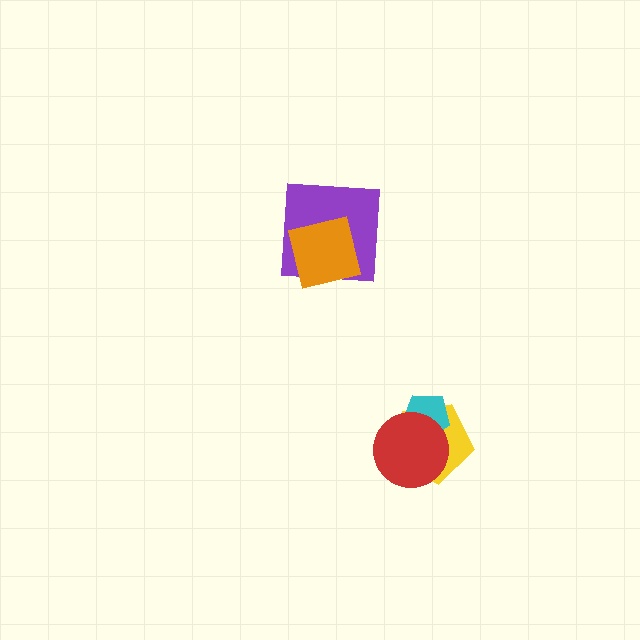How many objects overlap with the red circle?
2 objects overlap with the red circle.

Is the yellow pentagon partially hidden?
Yes, it is partially covered by another shape.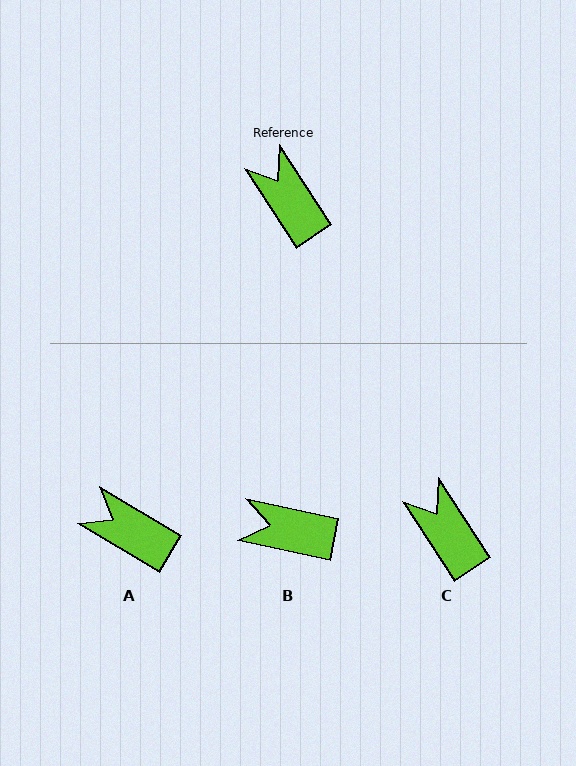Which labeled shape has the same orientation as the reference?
C.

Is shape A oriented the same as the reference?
No, it is off by about 26 degrees.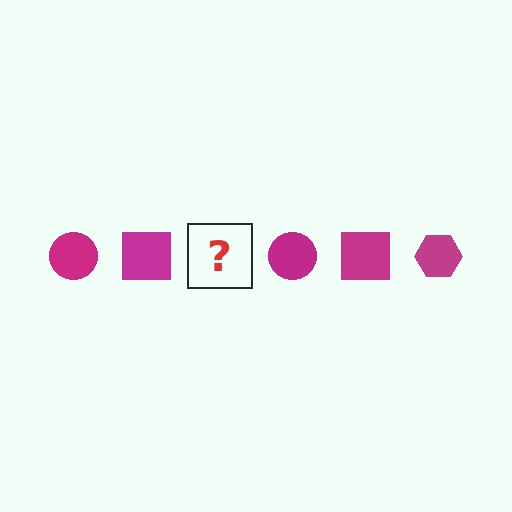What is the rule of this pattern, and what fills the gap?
The rule is that the pattern cycles through circle, square, hexagon shapes in magenta. The gap should be filled with a magenta hexagon.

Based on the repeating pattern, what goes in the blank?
The blank should be a magenta hexagon.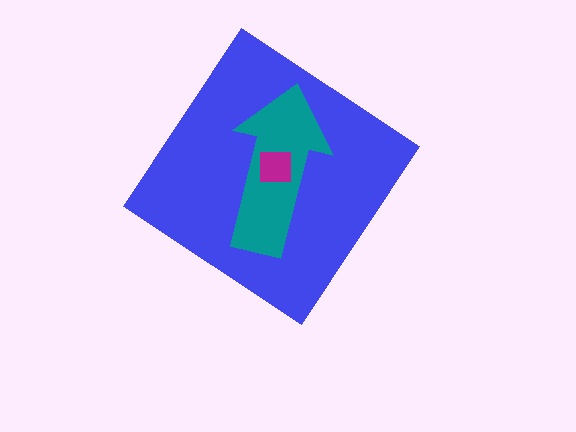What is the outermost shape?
The blue diamond.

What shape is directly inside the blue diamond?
The teal arrow.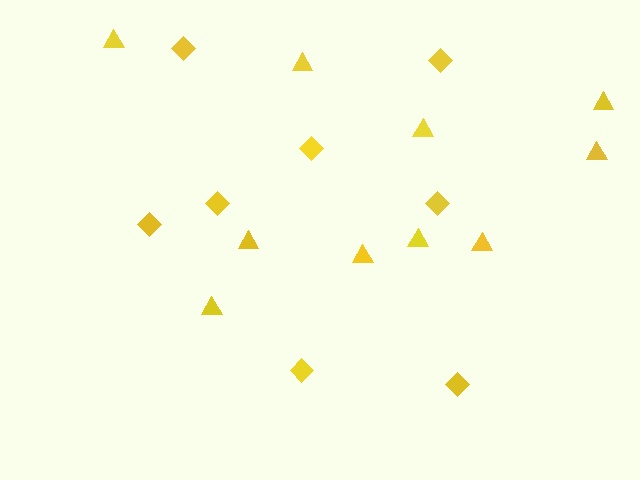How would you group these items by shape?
There are 2 groups: one group of diamonds (8) and one group of triangles (10).